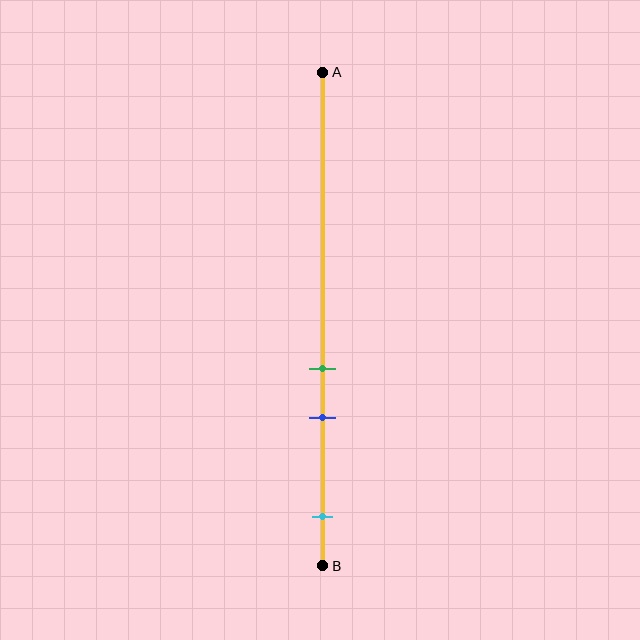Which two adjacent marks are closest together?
The green and blue marks are the closest adjacent pair.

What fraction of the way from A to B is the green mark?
The green mark is approximately 60% (0.6) of the way from A to B.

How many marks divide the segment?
There are 3 marks dividing the segment.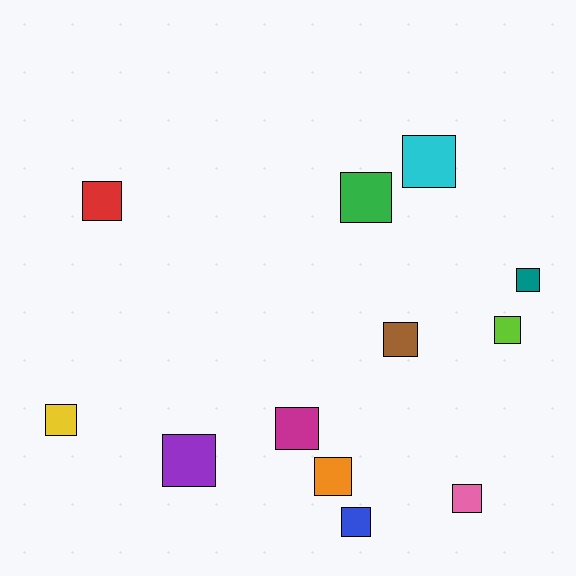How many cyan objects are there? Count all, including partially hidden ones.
There is 1 cyan object.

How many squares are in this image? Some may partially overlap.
There are 12 squares.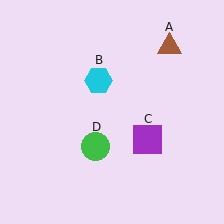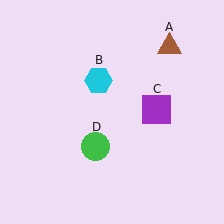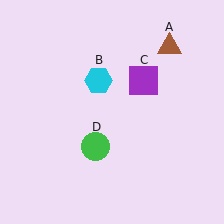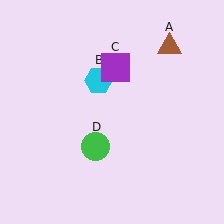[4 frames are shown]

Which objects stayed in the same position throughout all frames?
Brown triangle (object A) and cyan hexagon (object B) and green circle (object D) remained stationary.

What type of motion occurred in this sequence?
The purple square (object C) rotated counterclockwise around the center of the scene.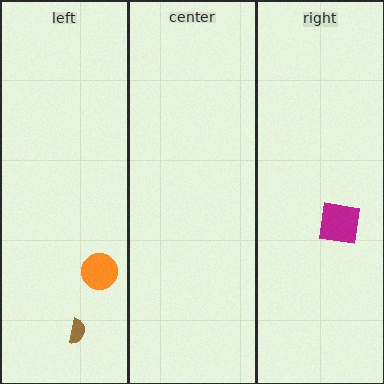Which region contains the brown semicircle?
The left region.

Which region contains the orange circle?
The left region.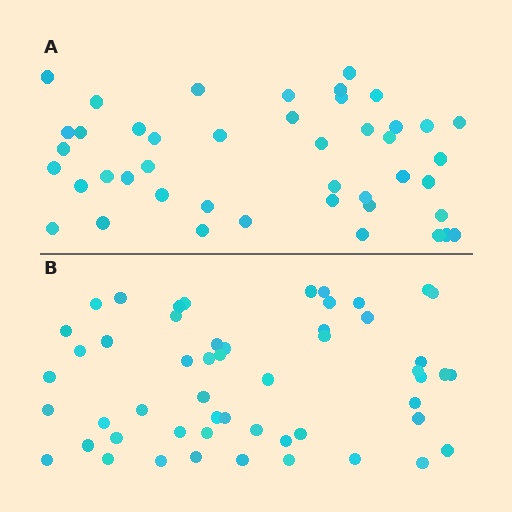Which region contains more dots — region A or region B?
Region B (the bottom region) has more dots.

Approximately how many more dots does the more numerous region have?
Region B has roughly 8 or so more dots than region A.